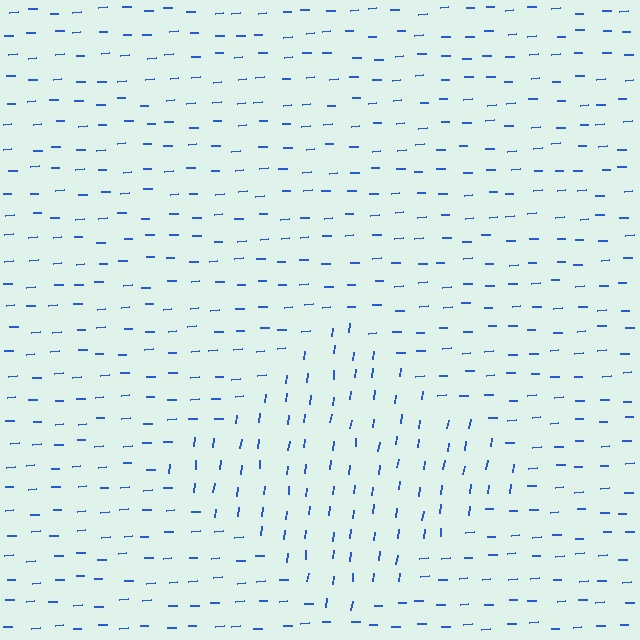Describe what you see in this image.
The image is filled with small blue line segments. A diamond region in the image has lines oriented differently from the surrounding lines, creating a visible texture boundary.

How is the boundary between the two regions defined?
The boundary is defined purely by a change in line orientation (approximately 79 degrees difference). All lines are the same color and thickness.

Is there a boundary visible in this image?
Yes, there is a texture boundary formed by a change in line orientation.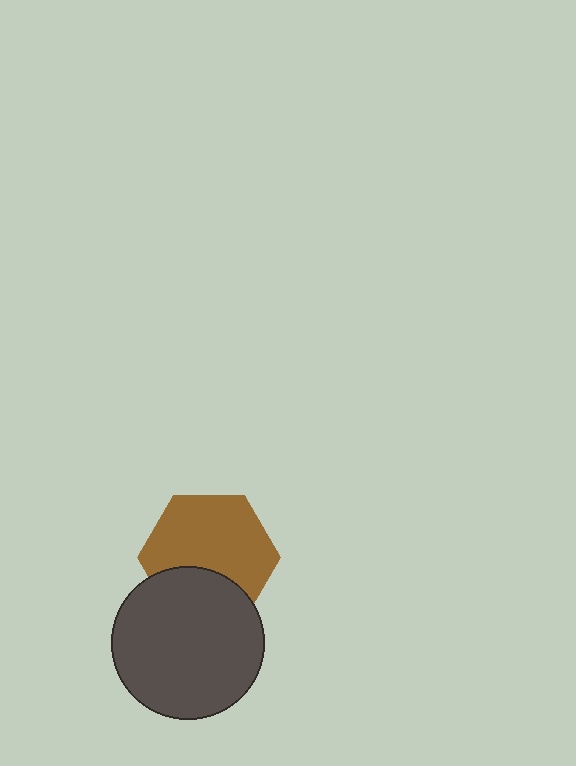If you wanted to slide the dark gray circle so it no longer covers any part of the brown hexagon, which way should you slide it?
Slide it down — that is the most direct way to separate the two shapes.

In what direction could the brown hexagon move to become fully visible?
The brown hexagon could move up. That would shift it out from behind the dark gray circle entirely.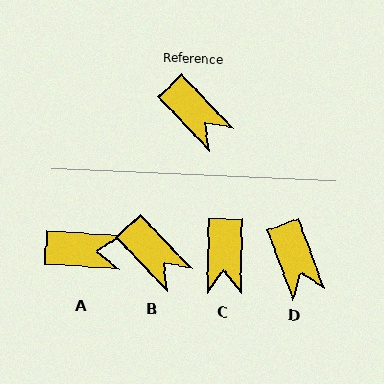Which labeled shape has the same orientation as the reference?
B.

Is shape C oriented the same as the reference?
No, it is off by about 44 degrees.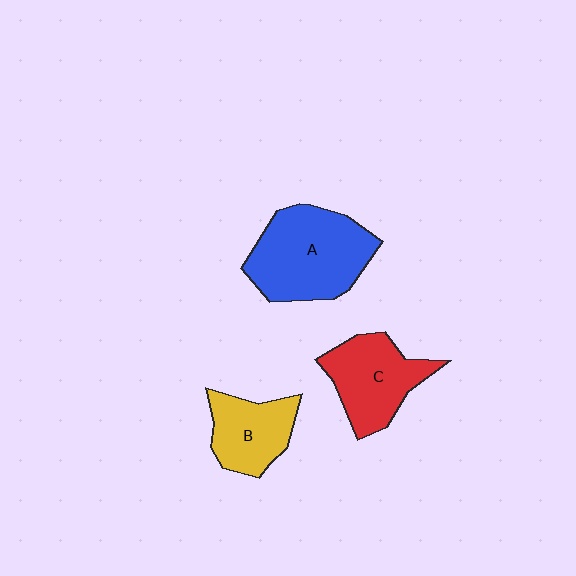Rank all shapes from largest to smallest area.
From largest to smallest: A (blue), C (red), B (yellow).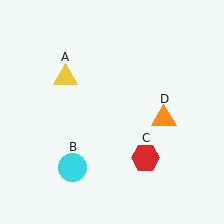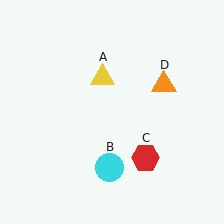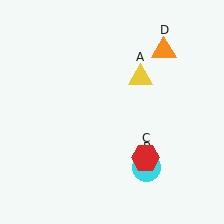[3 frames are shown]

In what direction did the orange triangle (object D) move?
The orange triangle (object D) moved up.